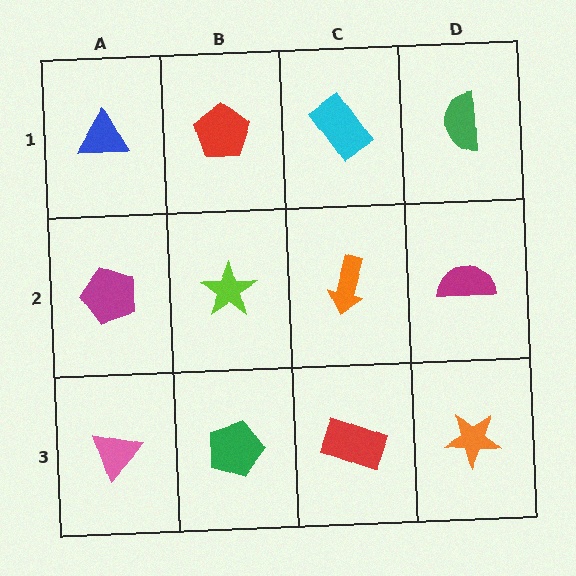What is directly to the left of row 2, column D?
An orange arrow.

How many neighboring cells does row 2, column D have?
3.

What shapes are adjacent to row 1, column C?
An orange arrow (row 2, column C), a red pentagon (row 1, column B), a green semicircle (row 1, column D).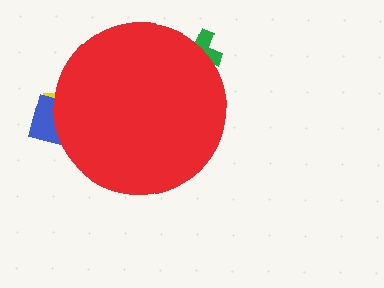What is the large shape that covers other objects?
A red circle.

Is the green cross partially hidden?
Yes, the green cross is partially hidden behind the red circle.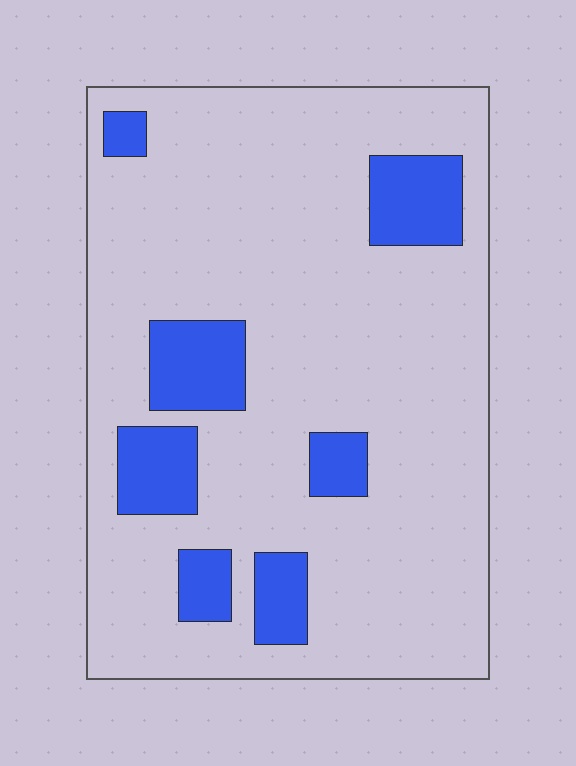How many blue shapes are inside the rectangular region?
7.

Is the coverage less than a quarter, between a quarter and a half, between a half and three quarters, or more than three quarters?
Less than a quarter.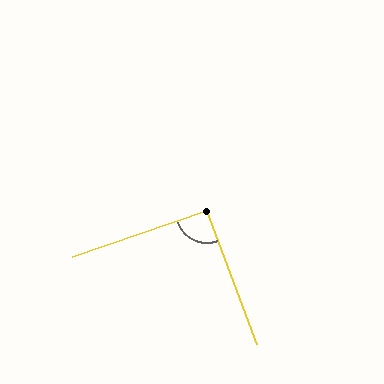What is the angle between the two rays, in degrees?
Approximately 91 degrees.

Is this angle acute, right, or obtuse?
It is approximately a right angle.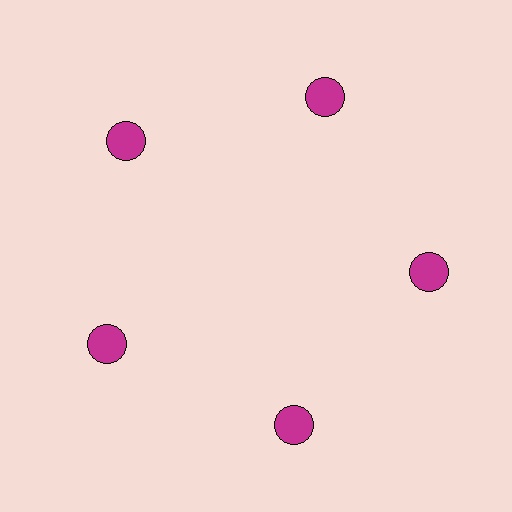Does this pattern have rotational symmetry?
Yes, this pattern has 5-fold rotational symmetry. It looks the same after rotating 72 degrees around the center.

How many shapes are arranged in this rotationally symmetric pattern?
There are 5 shapes, arranged in 5 groups of 1.